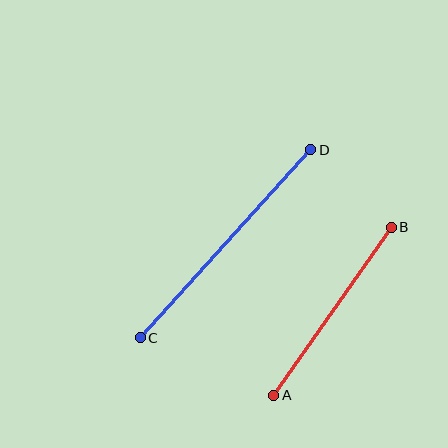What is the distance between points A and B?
The distance is approximately 205 pixels.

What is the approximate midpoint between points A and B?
The midpoint is at approximately (332, 311) pixels.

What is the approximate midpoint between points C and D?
The midpoint is at approximately (225, 244) pixels.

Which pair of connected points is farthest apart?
Points C and D are farthest apart.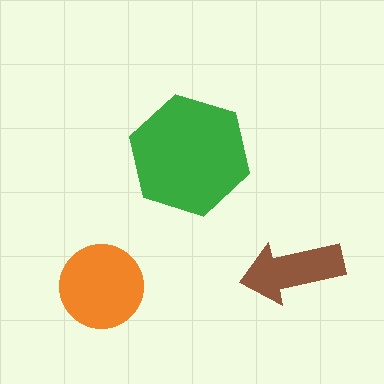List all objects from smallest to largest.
The brown arrow, the orange circle, the green hexagon.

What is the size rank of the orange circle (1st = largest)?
2nd.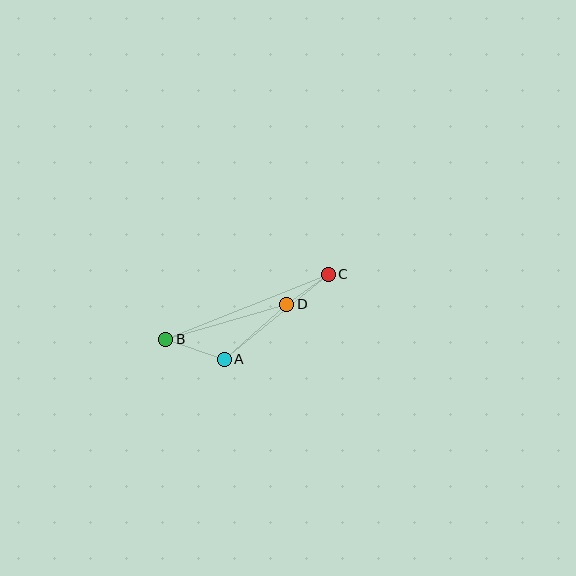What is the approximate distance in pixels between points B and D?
The distance between B and D is approximately 126 pixels.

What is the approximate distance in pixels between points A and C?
The distance between A and C is approximately 135 pixels.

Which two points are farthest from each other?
Points B and C are farthest from each other.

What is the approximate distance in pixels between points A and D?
The distance between A and D is approximately 83 pixels.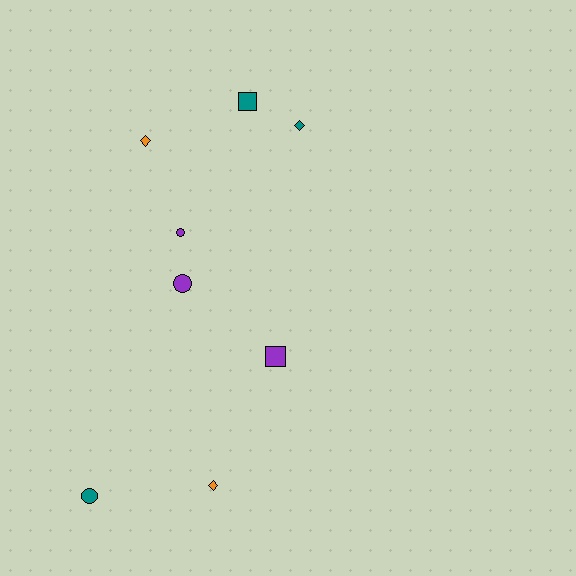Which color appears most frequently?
Teal, with 3 objects.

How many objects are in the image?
There are 8 objects.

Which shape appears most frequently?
Diamond, with 3 objects.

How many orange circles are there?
There are no orange circles.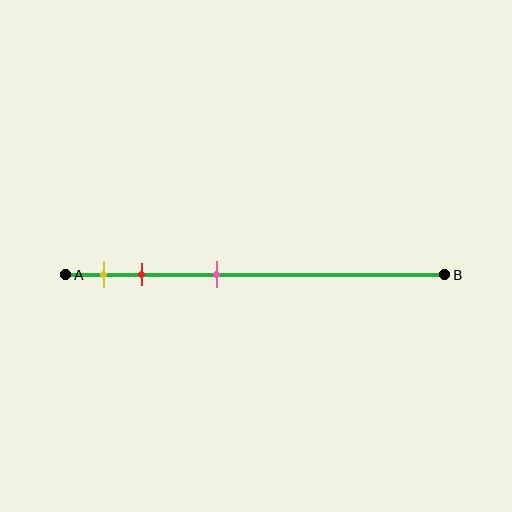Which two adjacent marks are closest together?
The yellow and red marks are the closest adjacent pair.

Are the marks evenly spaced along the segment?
No, the marks are not evenly spaced.